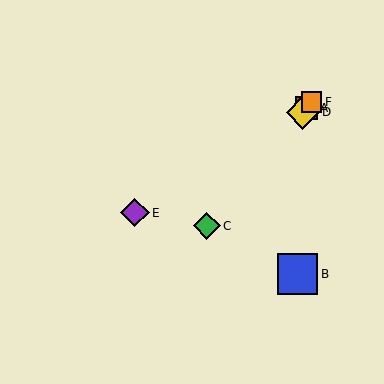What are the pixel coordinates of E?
Object E is at (135, 213).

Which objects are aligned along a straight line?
Objects A, C, D, F are aligned along a straight line.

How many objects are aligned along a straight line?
4 objects (A, C, D, F) are aligned along a straight line.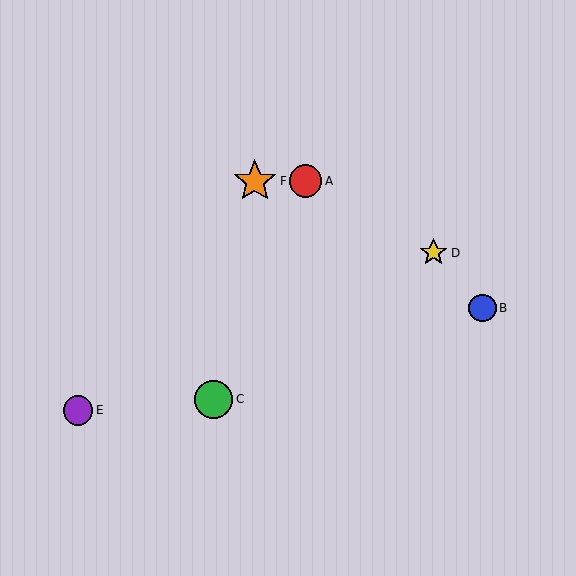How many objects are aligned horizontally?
2 objects (A, F) are aligned horizontally.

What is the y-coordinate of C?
Object C is at y≈399.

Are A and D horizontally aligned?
No, A is at y≈181 and D is at y≈253.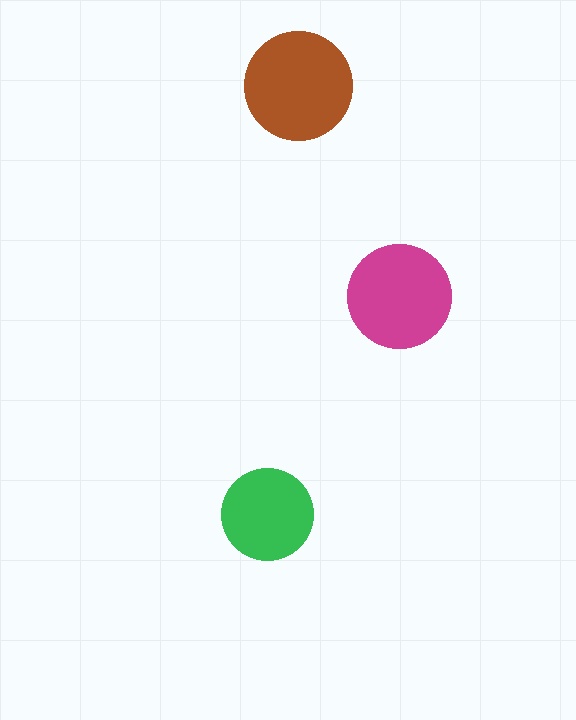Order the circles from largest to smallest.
the brown one, the magenta one, the green one.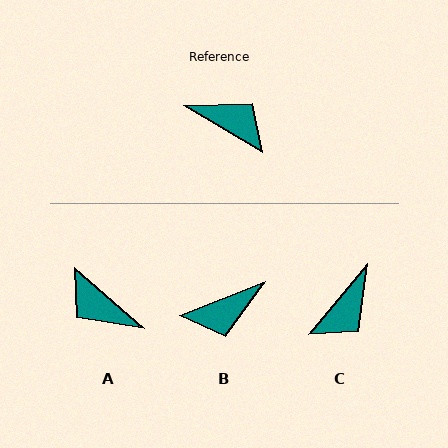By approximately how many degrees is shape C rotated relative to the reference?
Approximately 98 degrees clockwise.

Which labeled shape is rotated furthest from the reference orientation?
A, about 170 degrees away.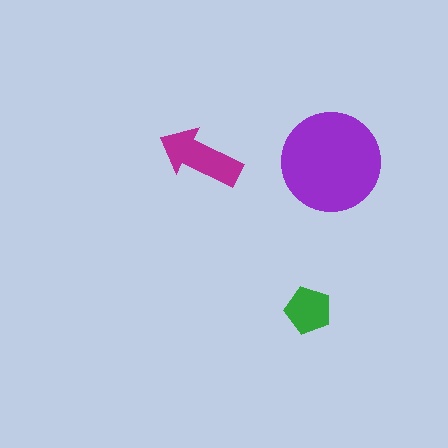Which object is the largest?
The purple circle.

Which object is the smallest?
The green pentagon.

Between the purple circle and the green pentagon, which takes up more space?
The purple circle.